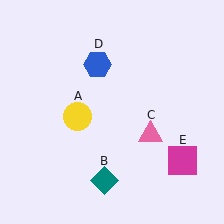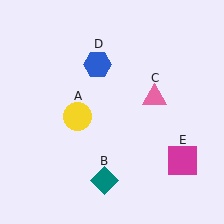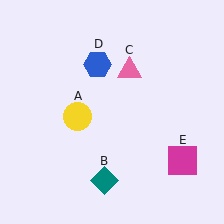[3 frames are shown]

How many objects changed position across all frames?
1 object changed position: pink triangle (object C).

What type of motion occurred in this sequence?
The pink triangle (object C) rotated counterclockwise around the center of the scene.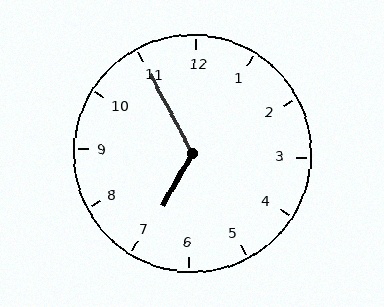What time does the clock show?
6:55.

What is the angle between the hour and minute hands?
Approximately 122 degrees.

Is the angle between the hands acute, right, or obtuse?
It is obtuse.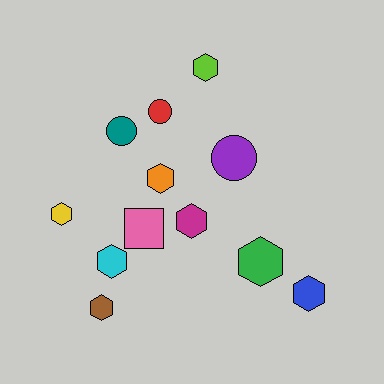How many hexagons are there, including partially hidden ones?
There are 8 hexagons.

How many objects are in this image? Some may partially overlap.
There are 12 objects.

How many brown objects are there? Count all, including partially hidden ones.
There is 1 brown object.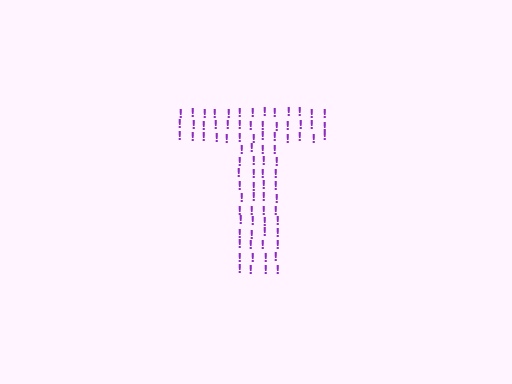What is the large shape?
The large shape is the letter T.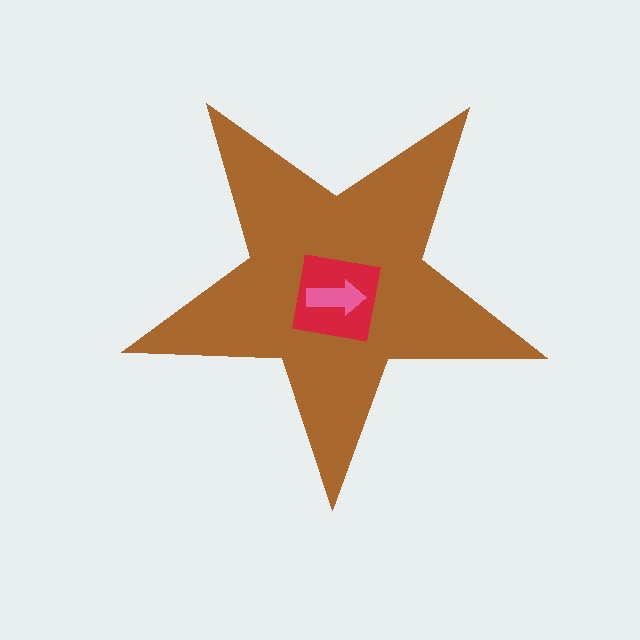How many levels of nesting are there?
3.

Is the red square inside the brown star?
Yes.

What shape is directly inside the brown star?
The red square.